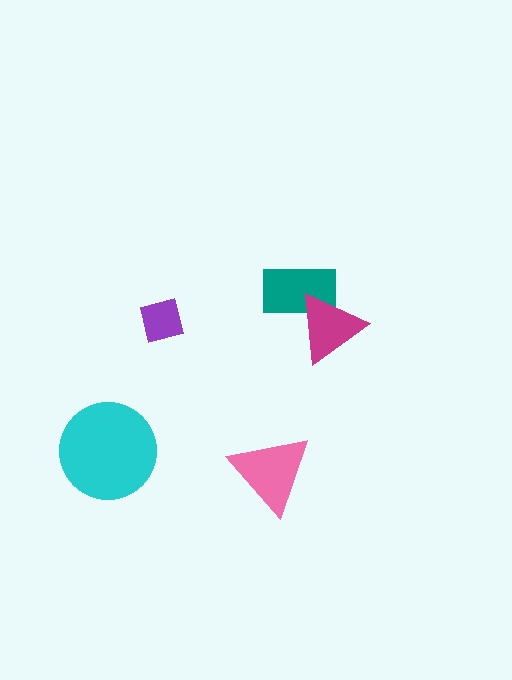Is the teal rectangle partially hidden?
Yes, it is partially covered by another shape.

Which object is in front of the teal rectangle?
The magenta triangle is in front of the teal rectangle.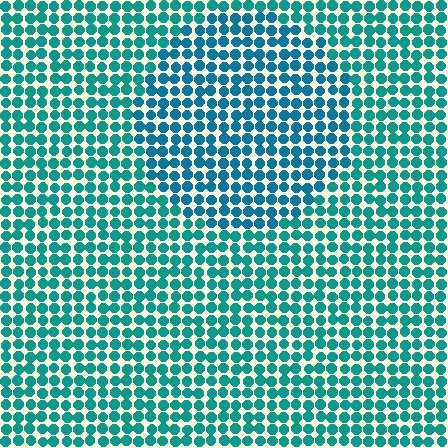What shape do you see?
I see a circle.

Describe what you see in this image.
The image is filled with small teal elements in a uniform arrangement. A circle-shaped region is visible where the elements are tinted to a slightly different hue, forming a subtle color boundary.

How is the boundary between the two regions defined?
The boundary is defined purely by a slight shift in hue (about 22 degrees). Spacing, size, and orientation are identical on both sides.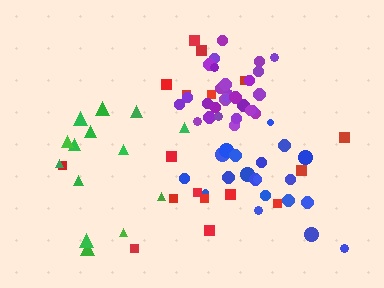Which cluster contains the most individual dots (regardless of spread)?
Purple (29).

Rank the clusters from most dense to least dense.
purple, blue, green, red.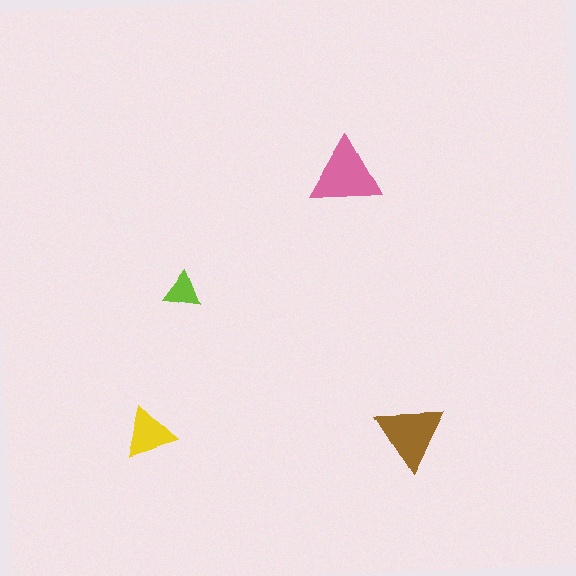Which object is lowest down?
The brown triangle is bottommost.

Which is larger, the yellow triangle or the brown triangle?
The brown one.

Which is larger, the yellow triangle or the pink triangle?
The pink one.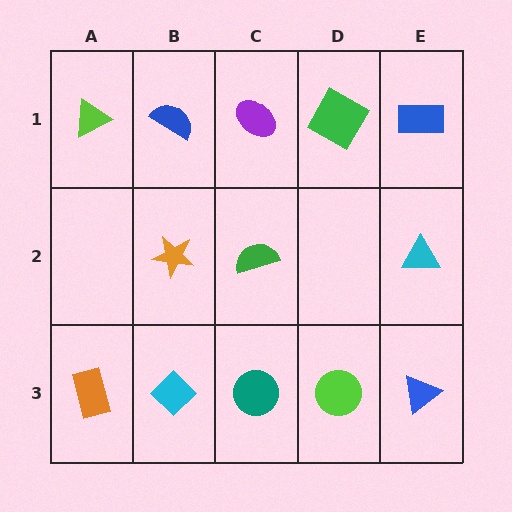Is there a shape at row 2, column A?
No, that cell is empty.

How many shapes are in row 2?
3 shapes.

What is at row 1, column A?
A lime triangle.